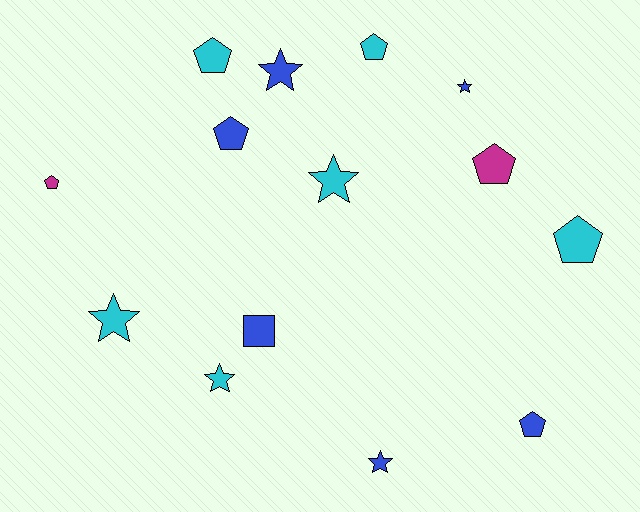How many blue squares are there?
There is 1 blue square.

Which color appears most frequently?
Blue, with 6 objects.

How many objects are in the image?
There are 14 objects.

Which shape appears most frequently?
Pentagon, with 7 objects.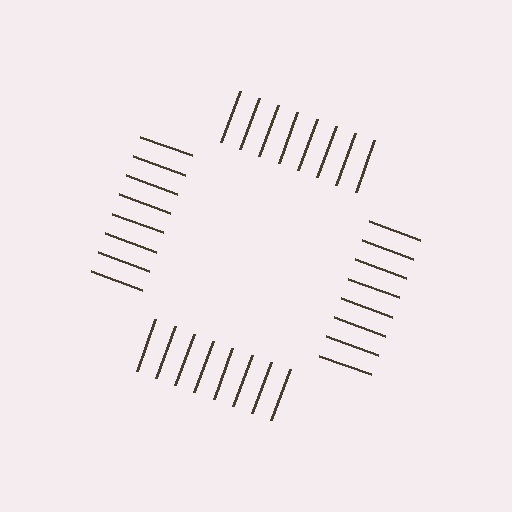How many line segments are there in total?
32 — 8 along each of the 4 edges.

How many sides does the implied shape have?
4 sides — the line-ends trace a square.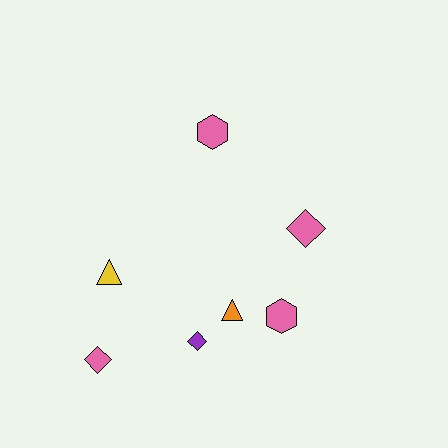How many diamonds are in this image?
There are 3 diamonds.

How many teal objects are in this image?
There are no teal objects.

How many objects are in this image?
There are 7 objects.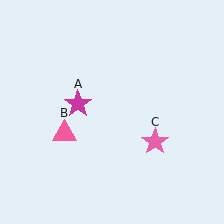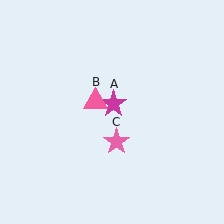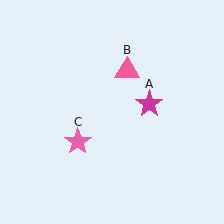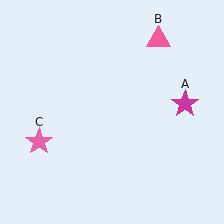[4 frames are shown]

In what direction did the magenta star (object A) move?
The magenta star (object A) moved right.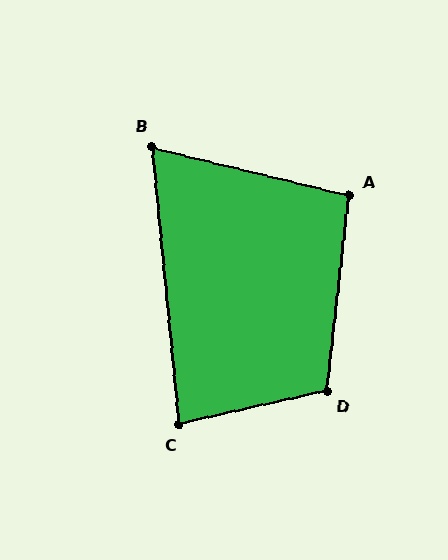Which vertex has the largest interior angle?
D, at approximately 109 degrees.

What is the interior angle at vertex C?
Approximately 83 degrees (acute).